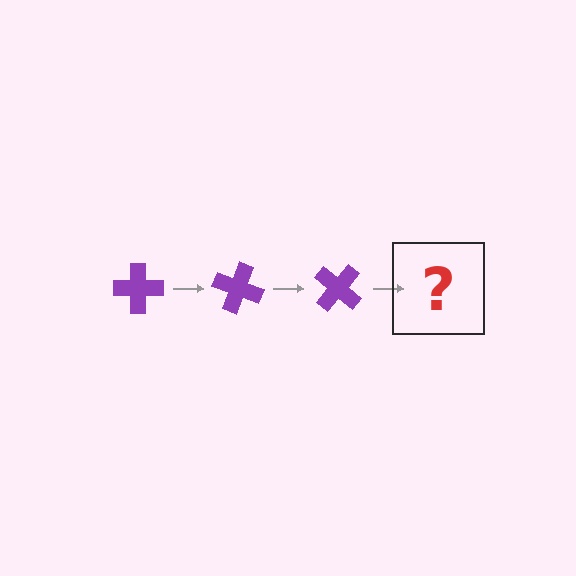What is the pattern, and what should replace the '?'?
The pattern is that the cross rotates 20 degrees each step. The '?' should be a purple cross rotated 60 degrees.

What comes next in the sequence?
The next element should be a purple cross rotated 60 degrees.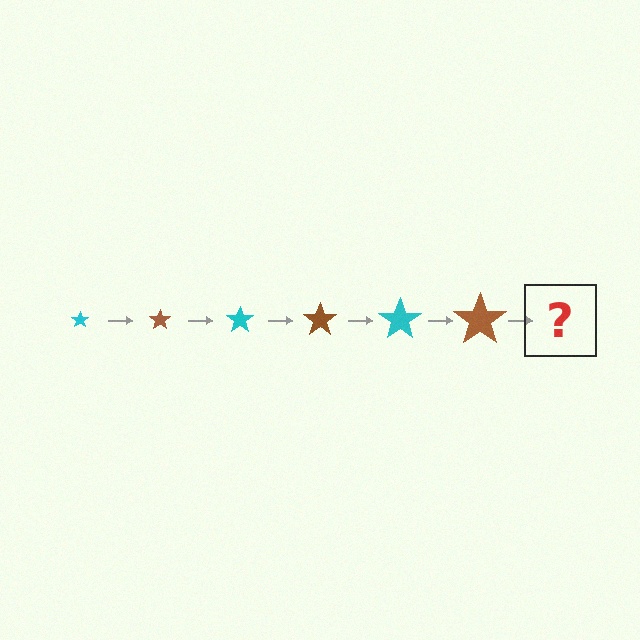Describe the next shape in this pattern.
It should be a cyan star, larger than the previous one.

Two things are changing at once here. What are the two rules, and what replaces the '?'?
The two rules are that the star grows larger each step and the color cycles through cyan and brown. The '?' should be a cyan star, larger than the previous one.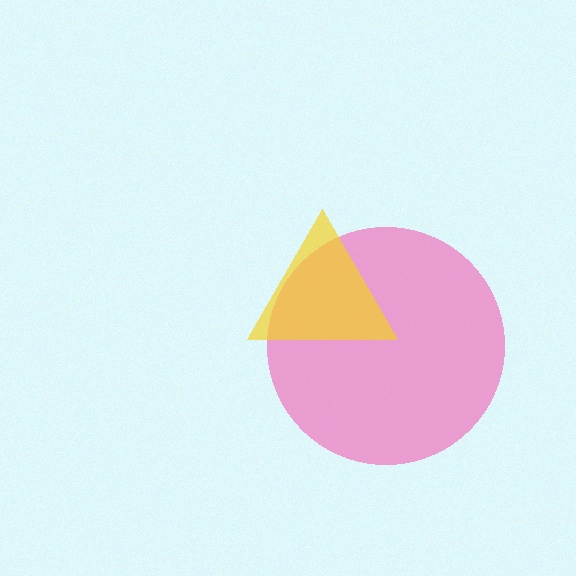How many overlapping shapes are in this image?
There are 2 overlapping shapes in the image.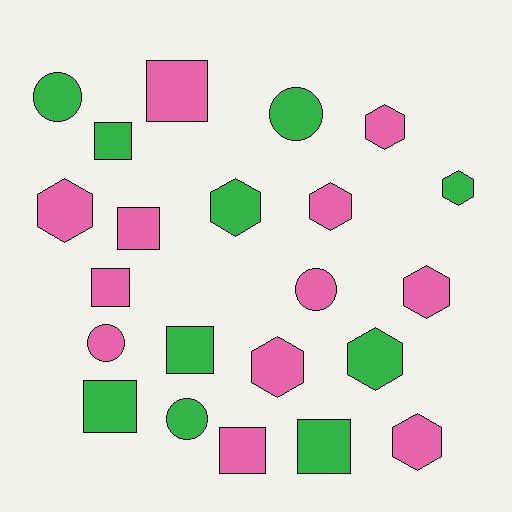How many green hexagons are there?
There are 3 green hexagons.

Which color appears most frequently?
Pink, with 12 objects.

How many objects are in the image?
There are 22 objects.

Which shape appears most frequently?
Hexagon, with 9 objects.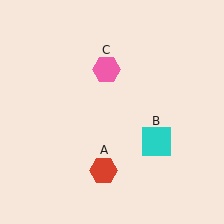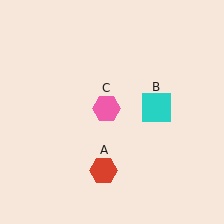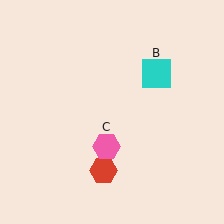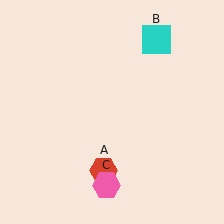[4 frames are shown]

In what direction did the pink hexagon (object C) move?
The pink hexagon (object C) moved down.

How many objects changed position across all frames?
2 objects changed position: cyan square (object B), pink hexagon (object C).